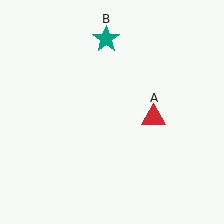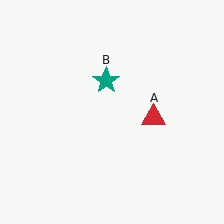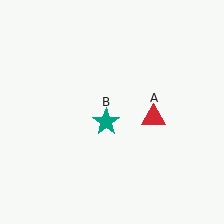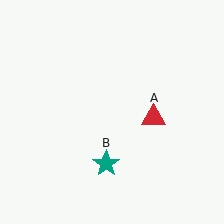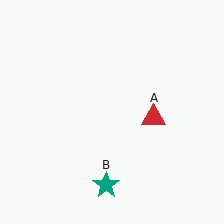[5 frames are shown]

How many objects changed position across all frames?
1 object changed position: teal star (object B).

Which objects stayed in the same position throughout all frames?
Red triangle (object A) remained stationary.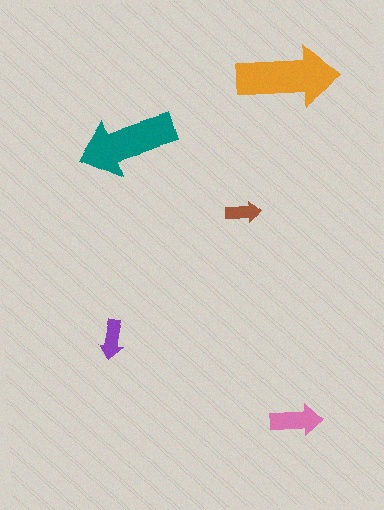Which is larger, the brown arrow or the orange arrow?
The orange one.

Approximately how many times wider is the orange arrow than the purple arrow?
About 2.5 times wider.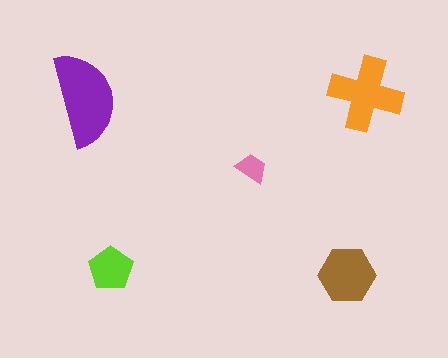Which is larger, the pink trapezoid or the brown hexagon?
The brown hexagon.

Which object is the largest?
The purple semicircle.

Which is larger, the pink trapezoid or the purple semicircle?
The purple semicircle.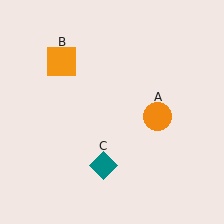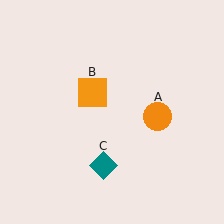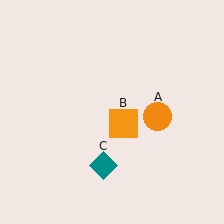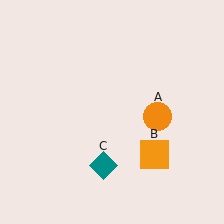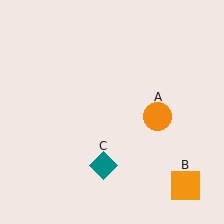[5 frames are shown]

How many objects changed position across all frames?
1 object changed position: orange square (object B).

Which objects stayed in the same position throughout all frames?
Orange circle (object A) and teal diamond (object C) remained stationary.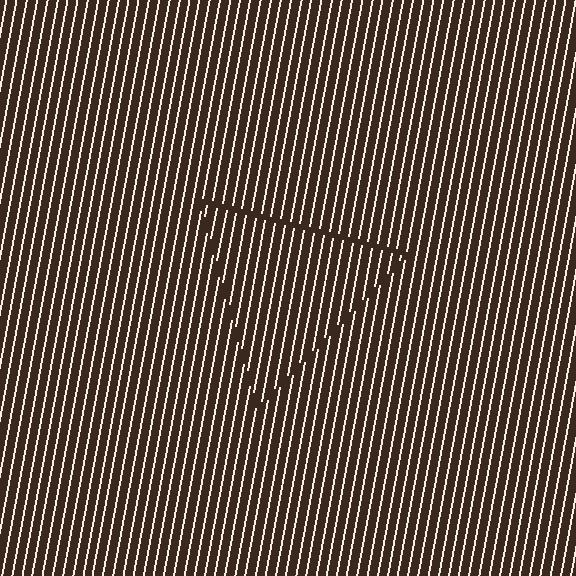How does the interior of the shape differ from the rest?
The interior of the shape contains the same grating, shifted by half a period — the contour is defined by the phase discontinuity where line-ends from the inner and outer gratings abut.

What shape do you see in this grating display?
An illusory triangle. The interior of the shape contains the same grating, shifted by half a period — the contour is defined by the phase discontinuity where line-ends from the inner and outer gratings abut.